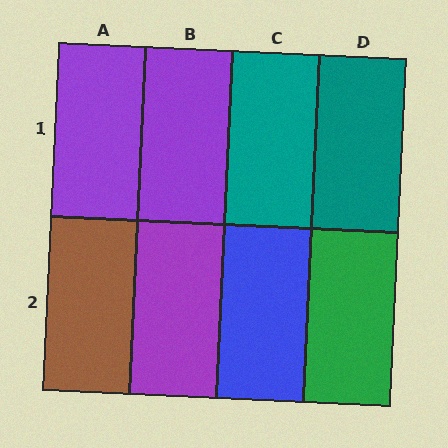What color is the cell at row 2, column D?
Green.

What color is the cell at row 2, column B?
Purple.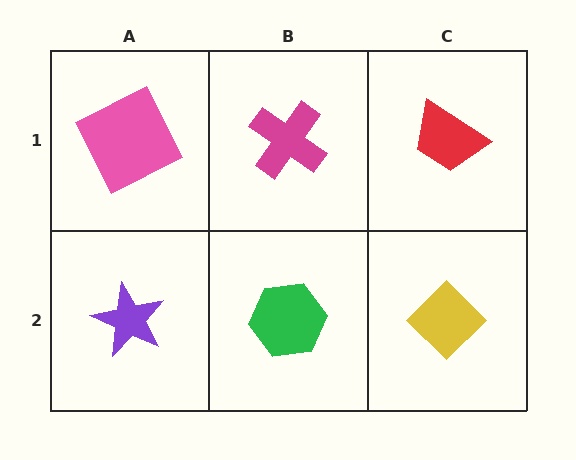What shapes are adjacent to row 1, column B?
A green hexagon (row 2, column B), a pink square (row 1, column A), a red trapezoid (row 1, column C).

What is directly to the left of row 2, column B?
A purple star.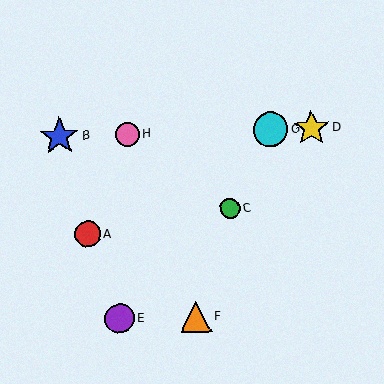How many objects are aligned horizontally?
4 objects (B, D, G, H) are aligned horizontally.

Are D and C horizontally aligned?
No, D is at y≈128 and C is at y≈208.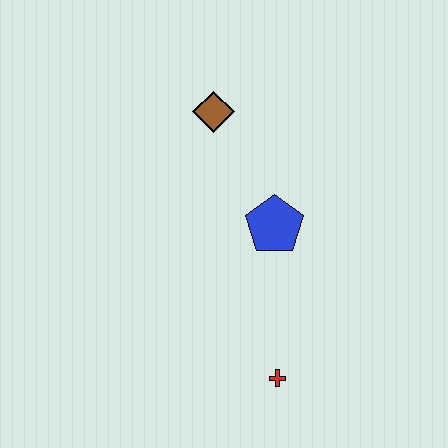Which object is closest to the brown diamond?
The blue pentagon is closest to the brown diamond.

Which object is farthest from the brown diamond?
The red cross is farthest from the brown diamond.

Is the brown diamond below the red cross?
No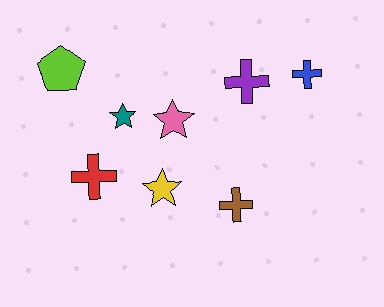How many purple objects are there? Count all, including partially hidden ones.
There is 1 purple object.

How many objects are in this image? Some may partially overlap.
There are 8 objects.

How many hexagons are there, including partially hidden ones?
There are no hexagons.